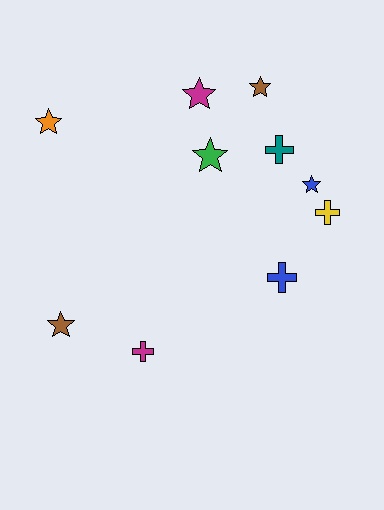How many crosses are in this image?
There are 4 crosses.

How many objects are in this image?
There are 10 objects.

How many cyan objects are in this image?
There are no cyan objects.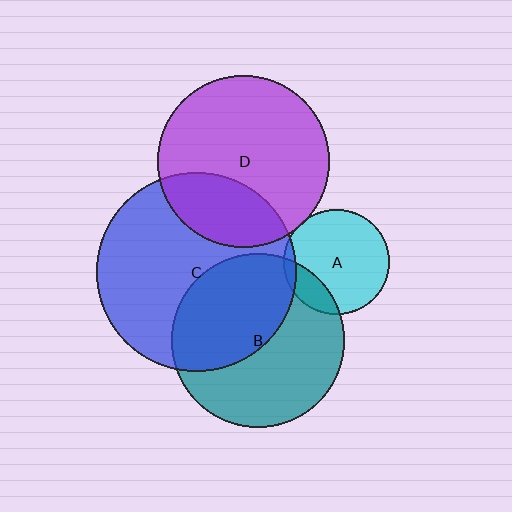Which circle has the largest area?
Circle C (blue).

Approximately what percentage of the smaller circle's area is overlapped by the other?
Approximately 20%.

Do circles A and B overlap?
Yes.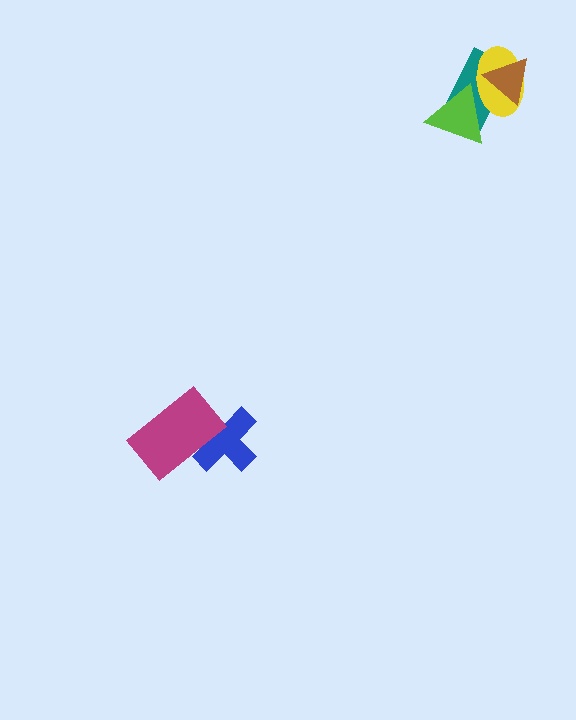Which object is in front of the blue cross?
The magenta rectangle is in front of the blue cross.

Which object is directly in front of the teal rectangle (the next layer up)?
The yellow ellipse is directly in front of the teal rectangle.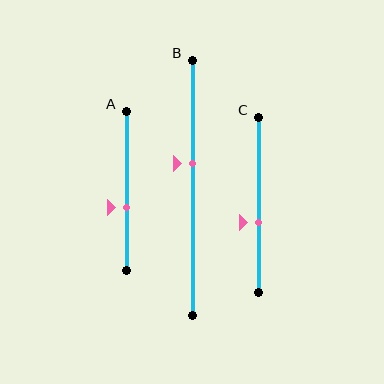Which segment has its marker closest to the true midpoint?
Segment B has its marker closest to the true midpoint.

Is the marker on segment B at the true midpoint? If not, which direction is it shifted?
No, the marker on segment B is shifted upward by about 9% of the segment length.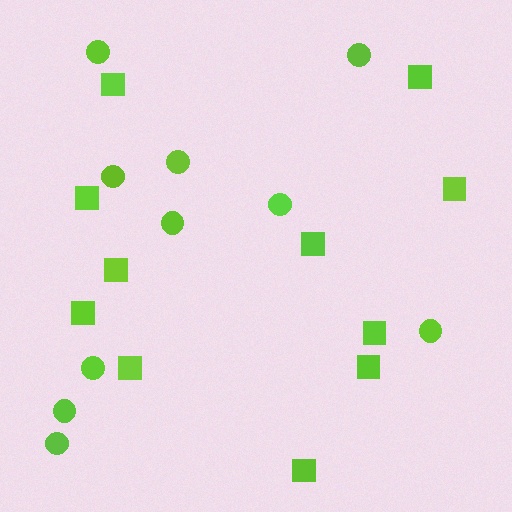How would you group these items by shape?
There are 2 groups: one group of squares (11) and one group of circles (10).